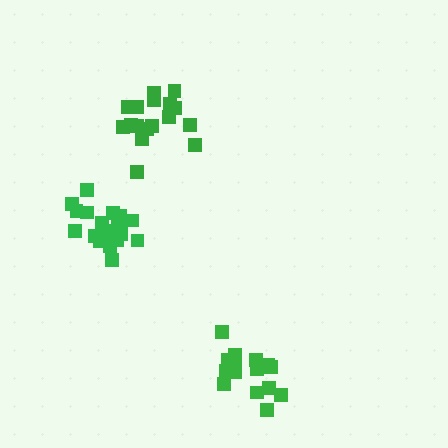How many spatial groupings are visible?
There are 3 spatial groupings.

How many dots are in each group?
Group 1: 19 dots, Group 2: 15 dots, Group 3: 17 dots (51 total).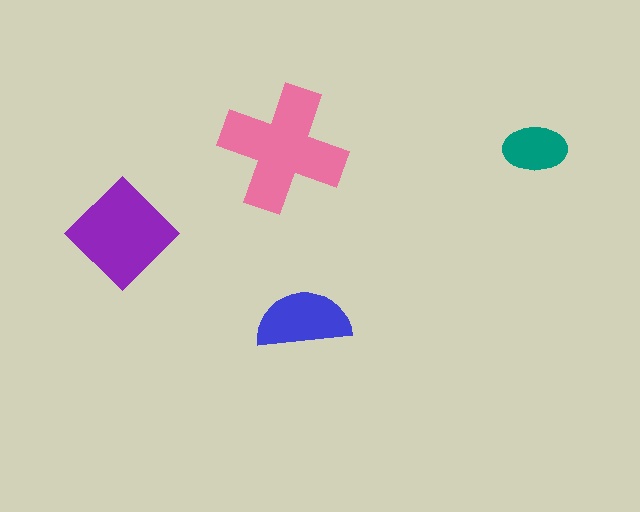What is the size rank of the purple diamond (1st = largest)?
2nd.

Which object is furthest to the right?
The teal ellipse is rightmost.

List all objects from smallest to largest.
The teal ellipse, the blue semicircle, the purple diamond, the pink cross.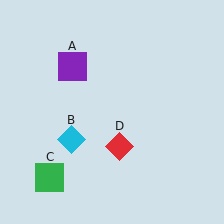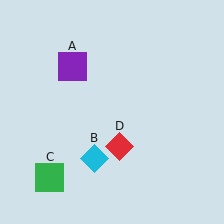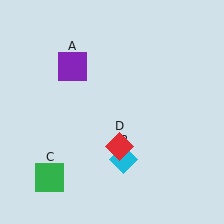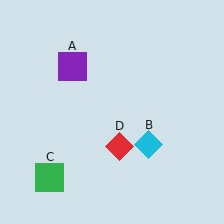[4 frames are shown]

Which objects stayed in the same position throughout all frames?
Purple square (object A) and green square (object C) and red diamond (object D) remained stationary.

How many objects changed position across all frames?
1 object changed position: cyan diamond (object B).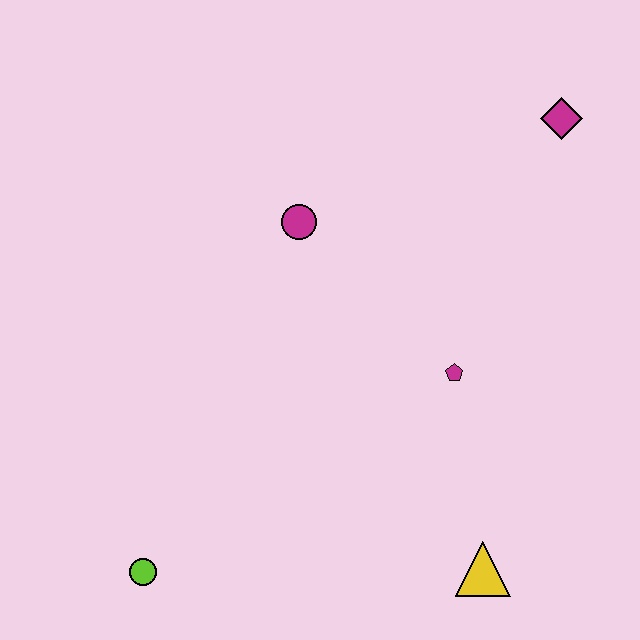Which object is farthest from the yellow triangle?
The magenta diamond is farthest from the yellow triangle.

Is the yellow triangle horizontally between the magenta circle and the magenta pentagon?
No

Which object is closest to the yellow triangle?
The magenta pentagon is closest to the yellow triangle.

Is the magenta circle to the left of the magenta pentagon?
Yes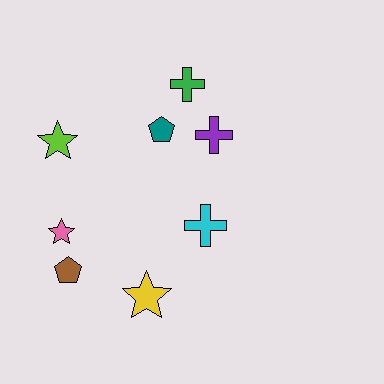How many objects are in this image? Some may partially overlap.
There are 8 objects.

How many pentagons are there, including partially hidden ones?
There are 2 pentagons.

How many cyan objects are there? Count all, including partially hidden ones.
There is 1 cyan object.